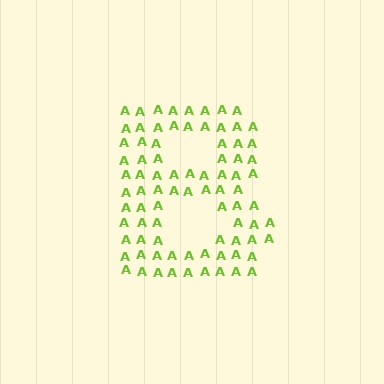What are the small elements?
The small elements are letter A's.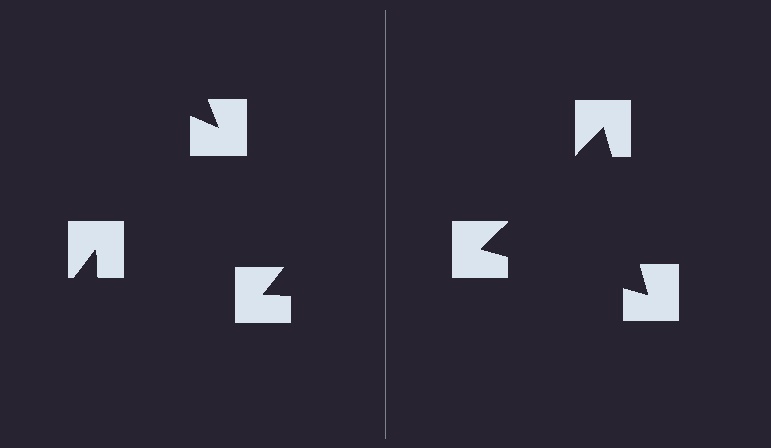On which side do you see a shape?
An illusory triangle appears on the right side. On the left side the wedge cuts are rotated, so no coherent shape forms.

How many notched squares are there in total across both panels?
6 — 3 on each side.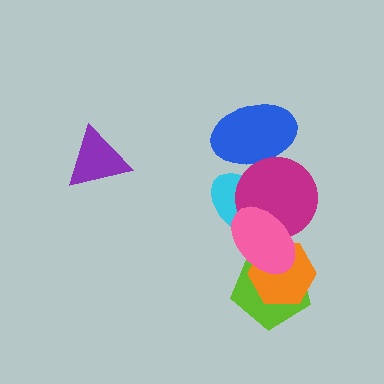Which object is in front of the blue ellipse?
The magenta circle is in front of the blue ellipse.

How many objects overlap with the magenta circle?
3 objects overlap with the magenta circle.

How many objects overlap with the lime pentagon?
2 objects overlap with the lime pentagon.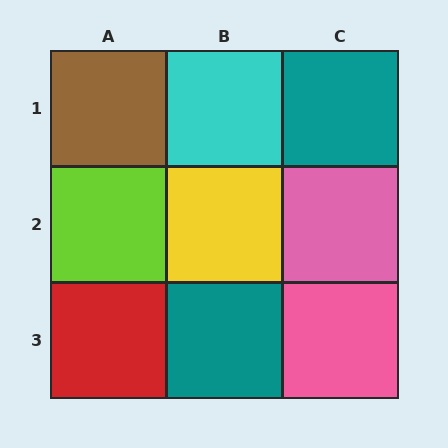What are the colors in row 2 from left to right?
Lime, yellow, pink.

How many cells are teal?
2 cells are teal.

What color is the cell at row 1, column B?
Cyan.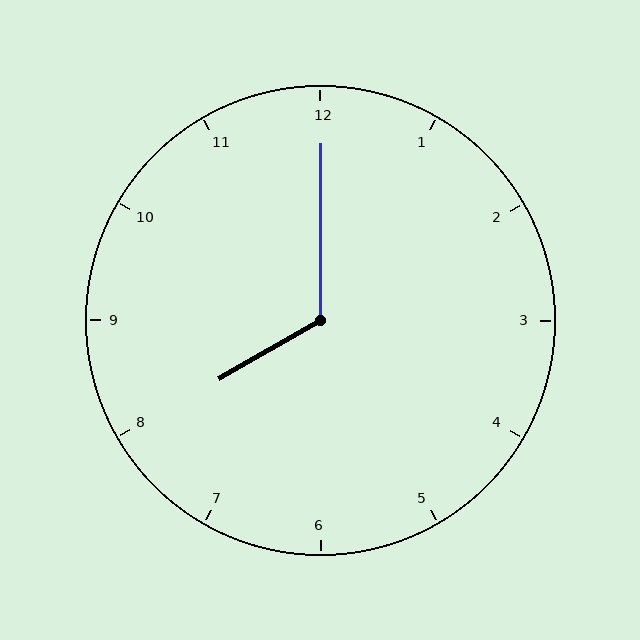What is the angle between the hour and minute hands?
Approximately 120 degrees.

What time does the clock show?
8:00.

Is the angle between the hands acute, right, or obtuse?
It is obtuse.